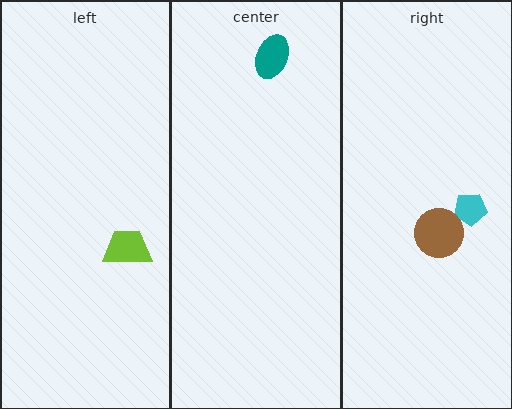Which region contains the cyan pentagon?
The right region.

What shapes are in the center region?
The teal ellipse.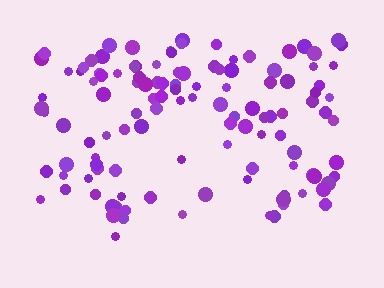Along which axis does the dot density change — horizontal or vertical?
Vertical.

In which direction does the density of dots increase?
From bottom to top, with the top side densest.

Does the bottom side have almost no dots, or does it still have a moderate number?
Still a moderate number, just noticeably fewer than the top.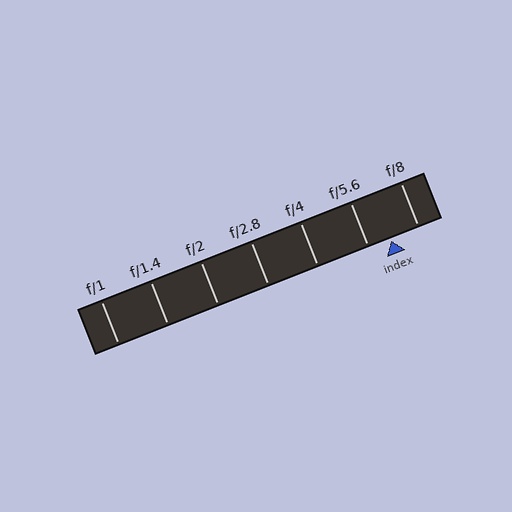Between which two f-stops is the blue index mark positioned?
The index mark is between f/5.6 and f/8.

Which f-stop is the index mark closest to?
The index mark is closest to f/5.6.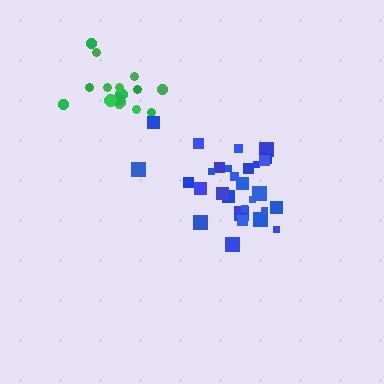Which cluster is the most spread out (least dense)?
Green.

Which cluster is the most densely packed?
Blue.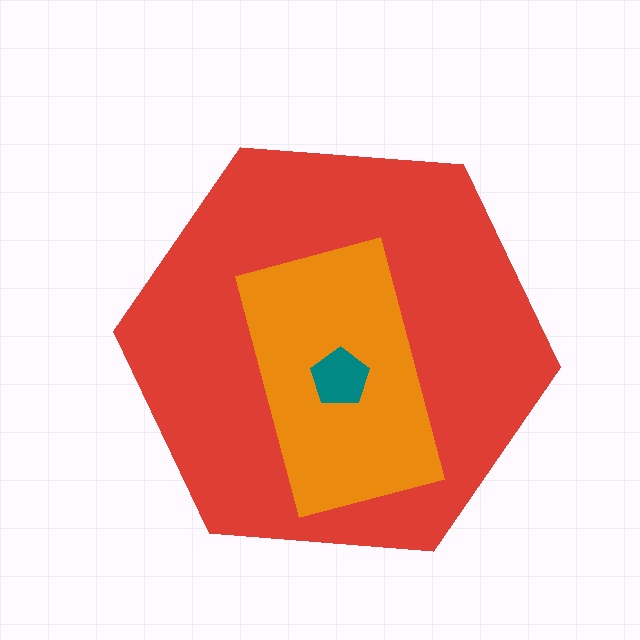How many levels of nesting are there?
3.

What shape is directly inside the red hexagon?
The orange rectangle.